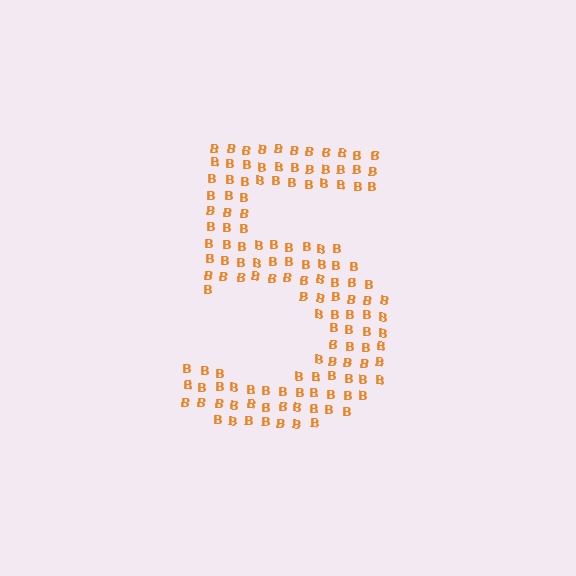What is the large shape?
The large shape is the digit 5.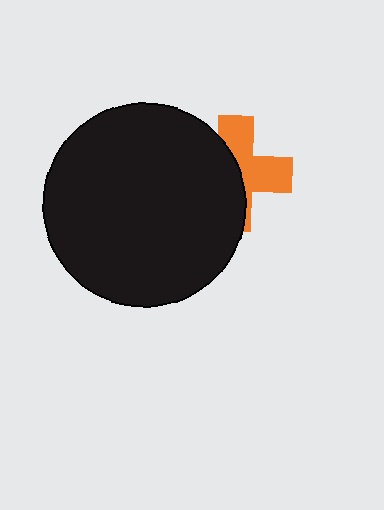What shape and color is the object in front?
The object in front is a black circle.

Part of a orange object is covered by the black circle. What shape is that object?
It is a cross.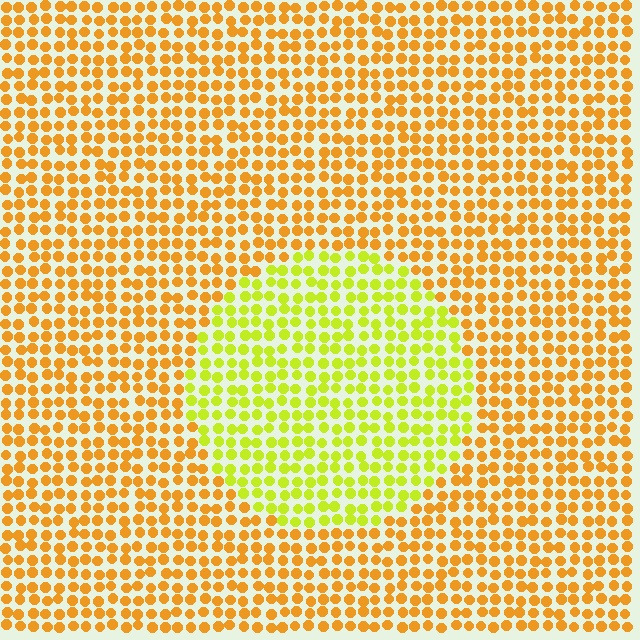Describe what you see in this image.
The image is filled with small orange elements in a uniform arrangement. A circle-shaped region is visible where the elements are tinted to a slightly different hue, forming a subtle color boundary.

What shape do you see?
I see a circle.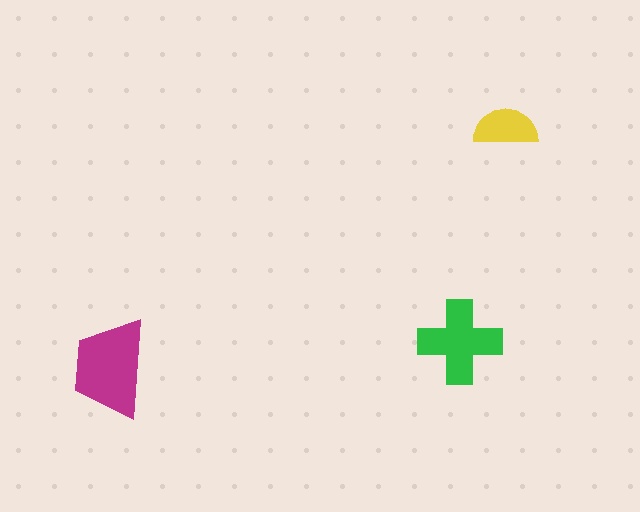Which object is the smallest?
The yellow semicircle.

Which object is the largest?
The magenta trapezoid.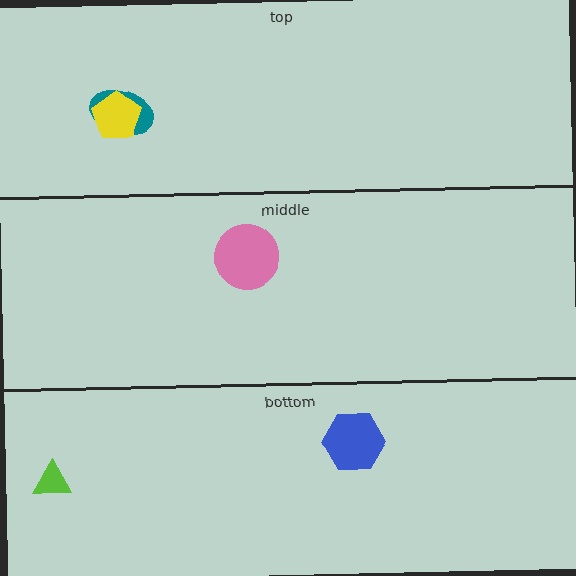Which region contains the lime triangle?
The bottom region.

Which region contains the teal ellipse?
The top region.